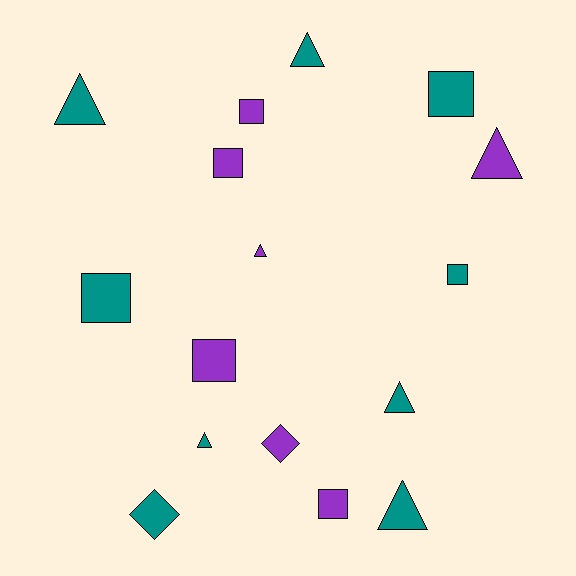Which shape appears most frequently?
Square, with 7 objects.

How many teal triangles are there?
There are 5 teal triangles.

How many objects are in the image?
There are 16 objects.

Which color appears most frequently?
Teal, with 9 objects.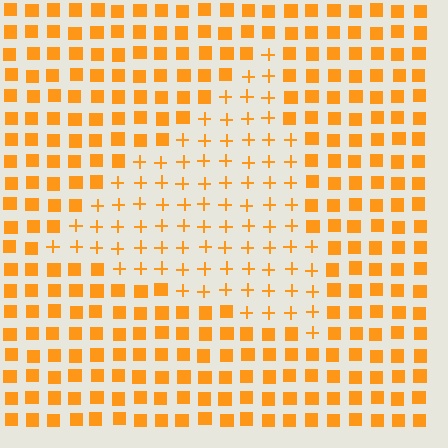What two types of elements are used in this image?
The image uses plus signs inside the triangle region and squares outside it.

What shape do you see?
I see a triangle.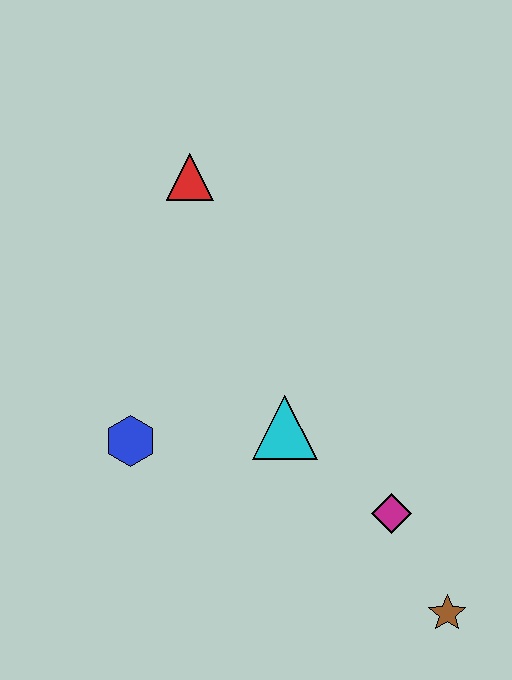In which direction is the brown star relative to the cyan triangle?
The brown star is below the cyan triangle.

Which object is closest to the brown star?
The magenta diamond is closest to the brown star.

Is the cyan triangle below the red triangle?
Yes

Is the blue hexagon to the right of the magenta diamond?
No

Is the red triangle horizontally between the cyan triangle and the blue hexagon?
Yes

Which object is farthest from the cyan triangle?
The red triangle is farthest from the cyan triangle.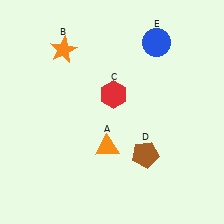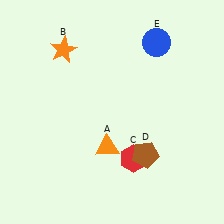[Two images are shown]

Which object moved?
The red hexagon (C) moved down.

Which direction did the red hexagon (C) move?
The red hexagon (C) moved down.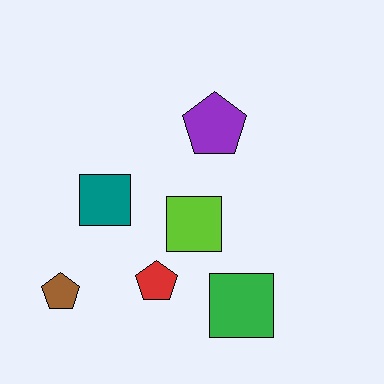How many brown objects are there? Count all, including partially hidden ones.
There is 1 brown object.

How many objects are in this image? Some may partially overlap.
There are 6 objects.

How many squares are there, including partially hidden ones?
There are 3 squares.